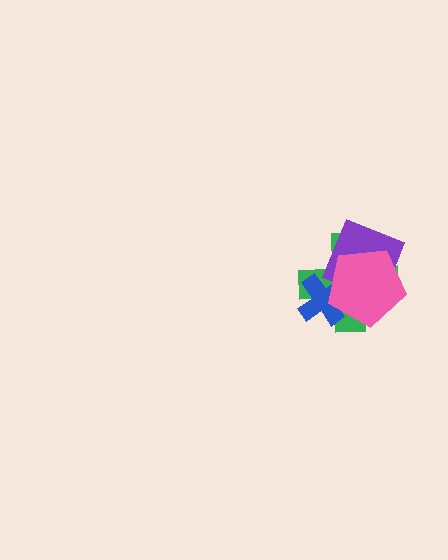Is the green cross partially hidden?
Yes, it is partially covered by another shape.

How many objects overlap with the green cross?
3 objects overlap with the green cross.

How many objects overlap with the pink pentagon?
3 objects overlap with the pink pentagon.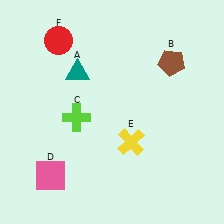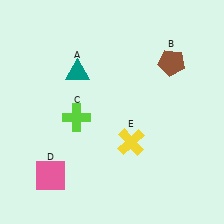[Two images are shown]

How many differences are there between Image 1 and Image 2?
There is 1 difference between the two images.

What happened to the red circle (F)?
The red circle (F) was removed in Image 2. It was in the top-left area of Image 1.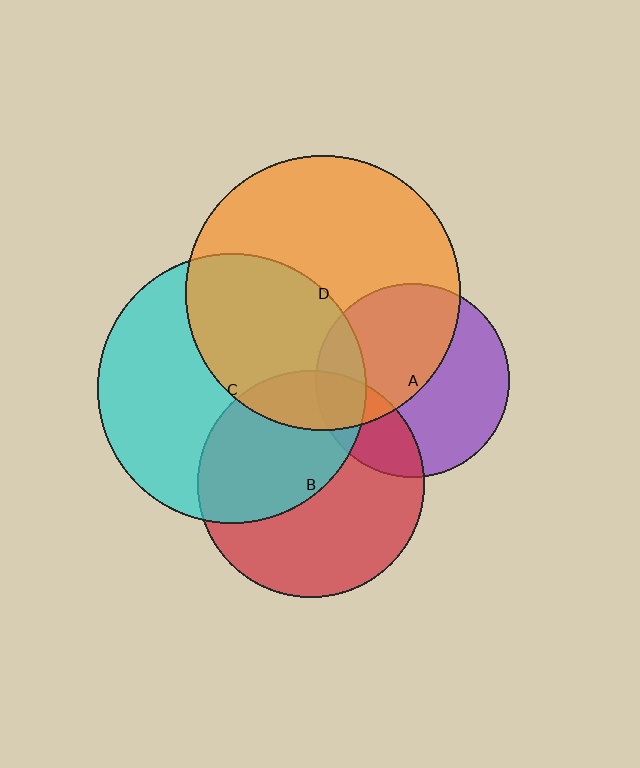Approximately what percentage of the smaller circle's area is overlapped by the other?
Approximately 15%.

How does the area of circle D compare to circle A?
Approximately 2.0 times.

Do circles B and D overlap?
Yes.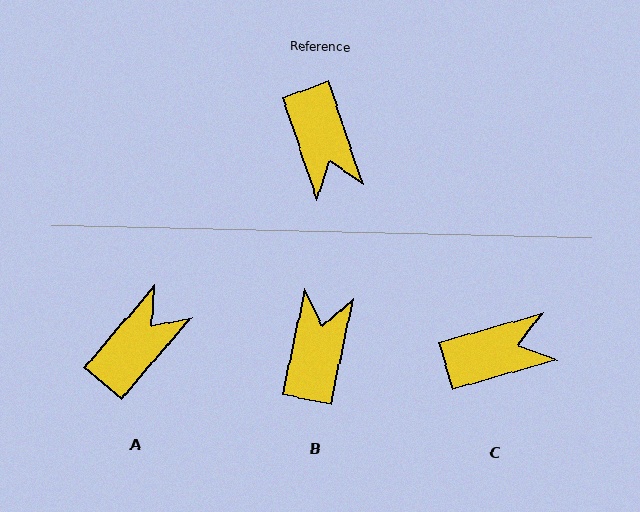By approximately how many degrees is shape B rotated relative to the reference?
Approximately 149 degrees counter-clockwise.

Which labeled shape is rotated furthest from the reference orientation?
B, about 149 degrees away.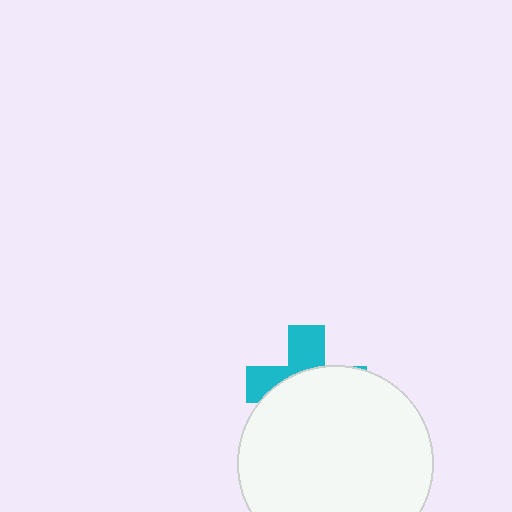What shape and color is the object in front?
The object in front is a white circle.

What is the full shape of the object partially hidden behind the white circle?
The partially hidden object is a cyan cross.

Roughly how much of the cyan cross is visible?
A small part of it is visible (roughly 37%).